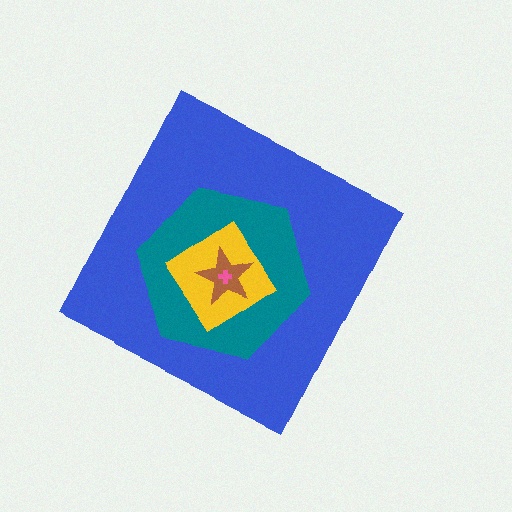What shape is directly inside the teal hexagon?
The yellow diamond.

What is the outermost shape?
The blue diamond.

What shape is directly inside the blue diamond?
The teal hexagon.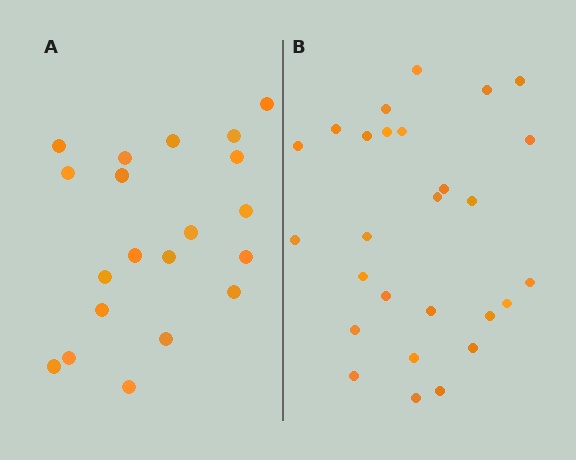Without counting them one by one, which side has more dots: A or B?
Region B (the right region) has more dots.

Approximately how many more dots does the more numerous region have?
Region B has roughly 8 or so more dots than region A.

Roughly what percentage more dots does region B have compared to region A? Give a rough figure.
About 35% more.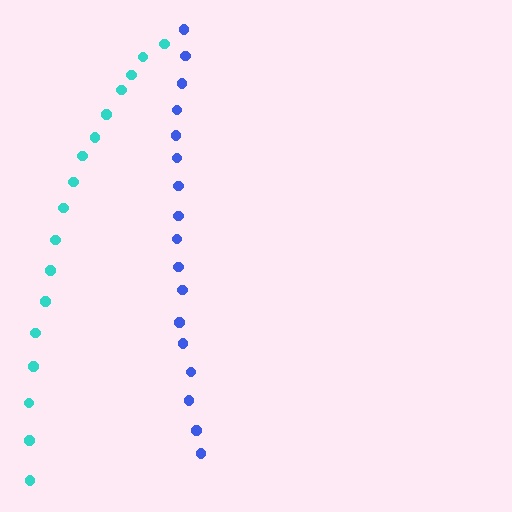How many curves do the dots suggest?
There are 2 distinct paths.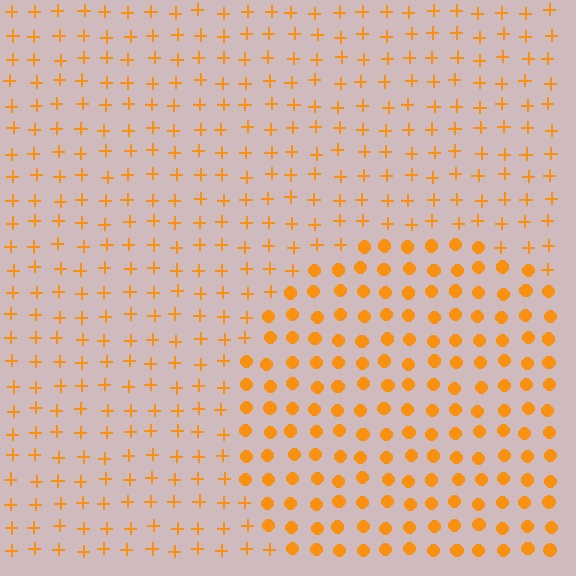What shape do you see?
I see a circle.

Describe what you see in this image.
The image is filled with small orange elements arranged in a uniform grid. A circle-shaped region contains circles, while the surrounding area contains plus signs. The boundary is defined purely by the change in element shape.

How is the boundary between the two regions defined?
The boundary is defined by a change in element shape: circles inside vs. plus signs outside. All elements share the same color and spacing.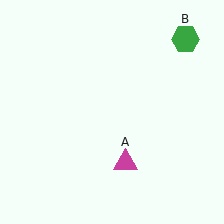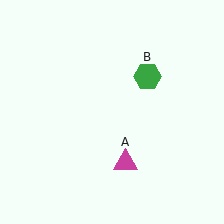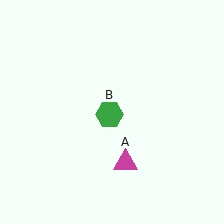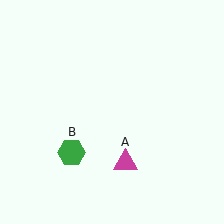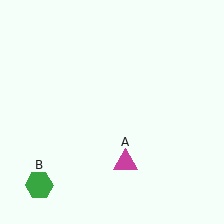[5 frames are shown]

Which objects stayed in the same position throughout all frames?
Magenta triangle (object A) remained stationary.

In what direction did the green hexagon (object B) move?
The green hexagon (object B) moved down and to the left.